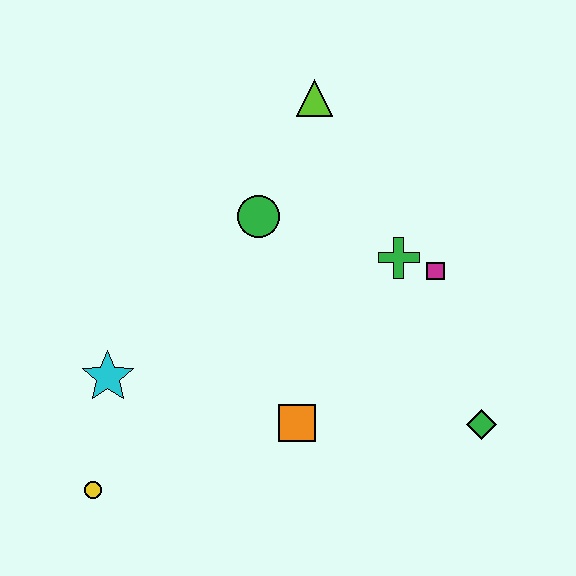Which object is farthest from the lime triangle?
The yellow circle is farthest from the lime triangle.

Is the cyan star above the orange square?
Yes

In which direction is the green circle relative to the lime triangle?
The green circle is below the lime triangle.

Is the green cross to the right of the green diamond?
No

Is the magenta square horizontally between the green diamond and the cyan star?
Yes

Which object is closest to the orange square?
The green diamond is closest to the orange square.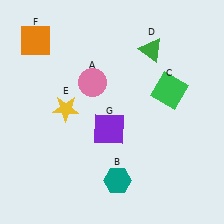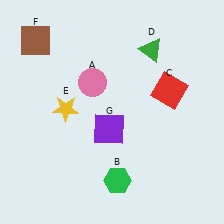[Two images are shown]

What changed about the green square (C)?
In Image 1, C is green. In Image 2, it changed to red.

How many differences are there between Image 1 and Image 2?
There are 3 differences between the two images.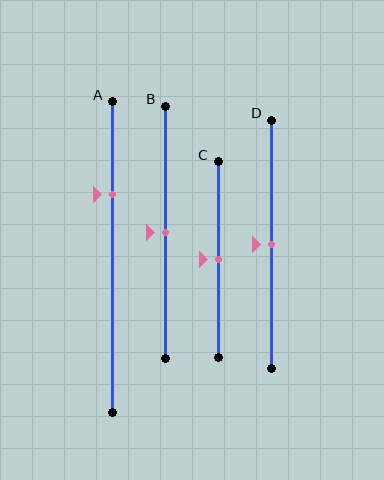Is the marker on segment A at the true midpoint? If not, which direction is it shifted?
No, the marker on segment A is shifted upward by about 20% of the segment length.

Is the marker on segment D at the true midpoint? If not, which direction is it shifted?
Yes, the marker on segment D is at the true midpoint.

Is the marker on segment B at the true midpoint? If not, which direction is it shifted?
Yes, the marker on segment B is at the true midpoint.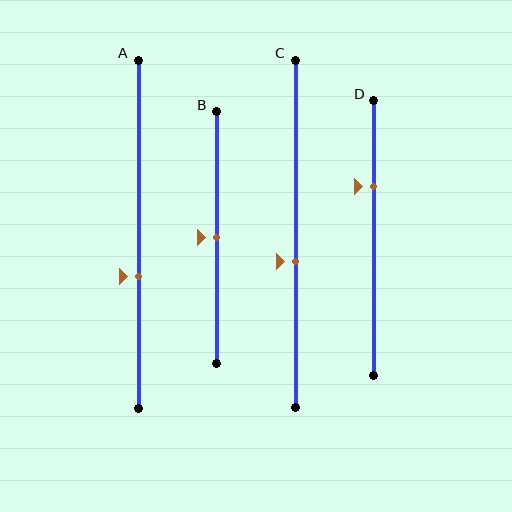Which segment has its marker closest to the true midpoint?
Segment B has its marker closest to the true midpoint.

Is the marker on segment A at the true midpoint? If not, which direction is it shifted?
No, the marker on segment A is shifted downward by about 12% of the segment length.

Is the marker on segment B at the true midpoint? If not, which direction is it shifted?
Yes, the marker on segment B is at the true midpoint.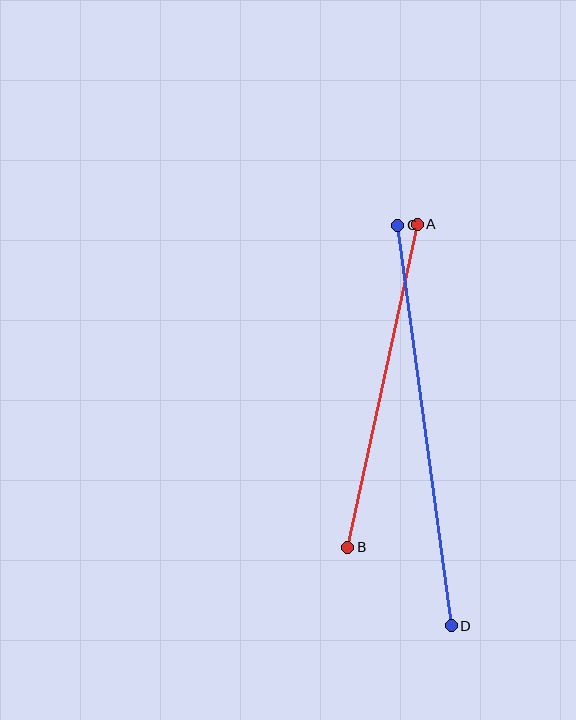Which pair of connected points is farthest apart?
Points C and D are farthest apart.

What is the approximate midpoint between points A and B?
The midpoint is at approximately (383, 386) pixels.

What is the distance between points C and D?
The distance is approximately 404 pixels.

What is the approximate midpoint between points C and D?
The midpoint is at approximately (424, 426) pixels.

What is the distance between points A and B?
The distance is approximately 331 pixels.